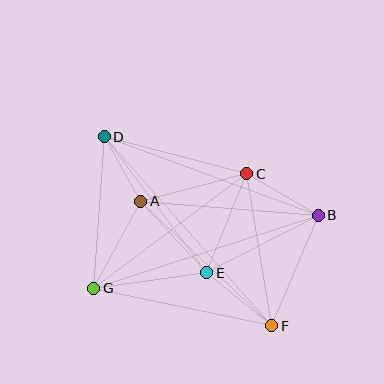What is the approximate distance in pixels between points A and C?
The distance between A and C is approximately 110 pixels.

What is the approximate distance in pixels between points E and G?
The distance between E and G is approximately 114 pixels.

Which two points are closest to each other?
Points A and D are closest to each other.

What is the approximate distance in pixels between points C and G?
The distance between C and G is approximately 191 pixels.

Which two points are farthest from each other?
Points D and F are farthest from each other.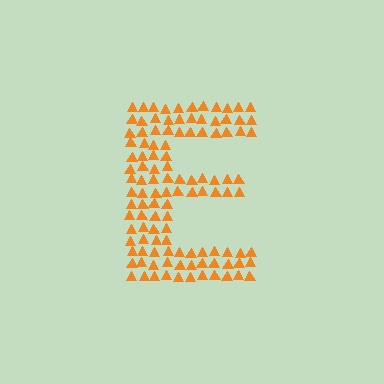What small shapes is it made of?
It is made of small triangles.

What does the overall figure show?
The overall figure shows the letter E.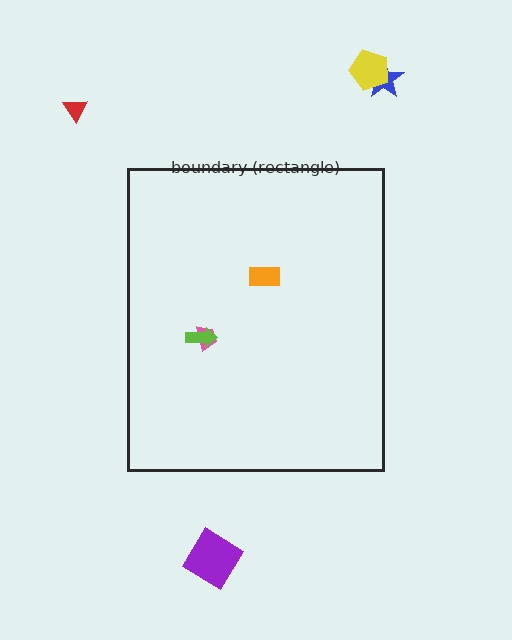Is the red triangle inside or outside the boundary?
Outside.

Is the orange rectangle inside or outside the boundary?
Inside.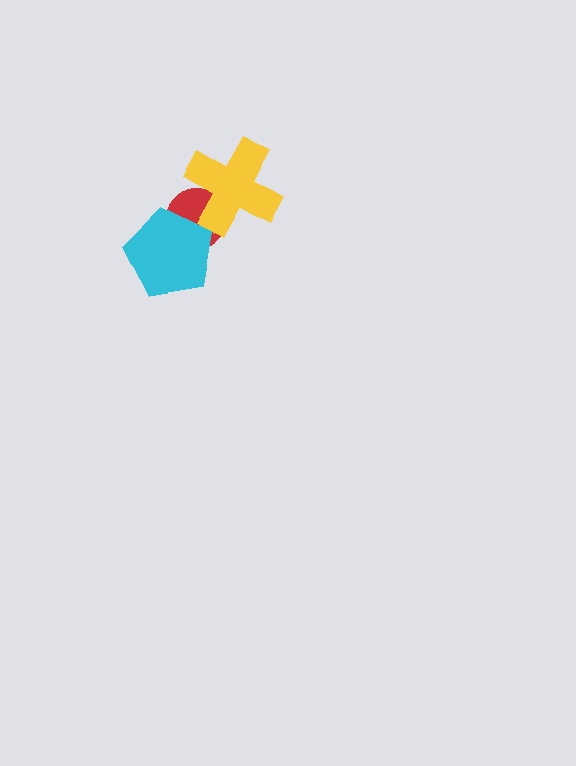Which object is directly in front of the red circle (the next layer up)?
The yellow cross is directly in front of the red circle.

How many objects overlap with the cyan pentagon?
1 object overlaps with the cyan pentagon.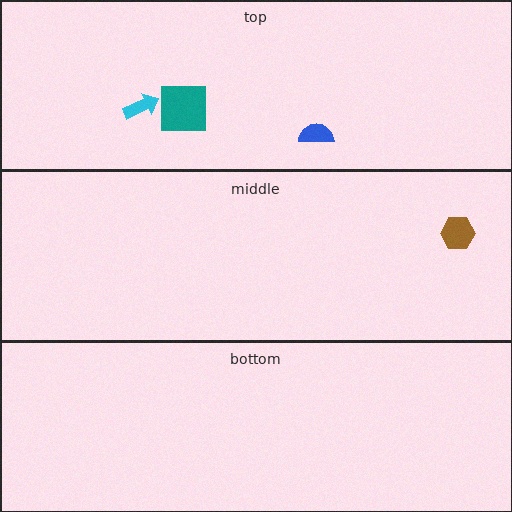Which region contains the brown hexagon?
The middle region.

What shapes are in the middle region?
The brown hexagon.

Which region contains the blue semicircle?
The top region.